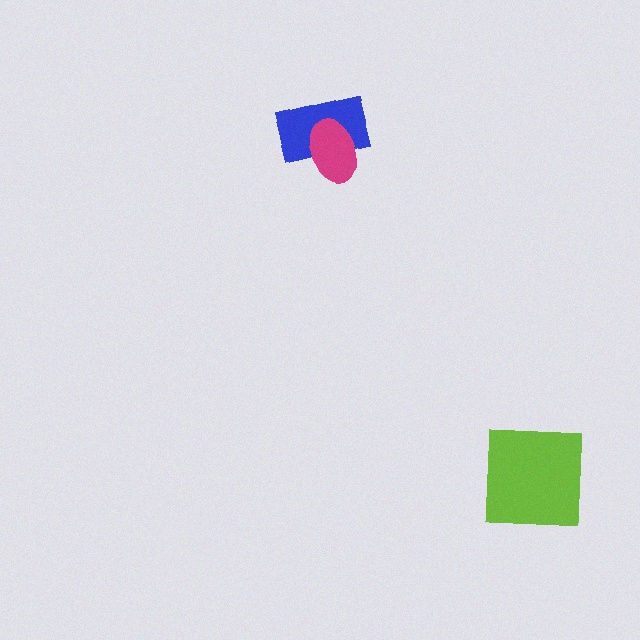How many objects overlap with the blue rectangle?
1 object overlaps with the blue rectangle.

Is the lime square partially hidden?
No, no other shape covers it.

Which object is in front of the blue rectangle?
The magenta ellipse is in front of the blue rectangle.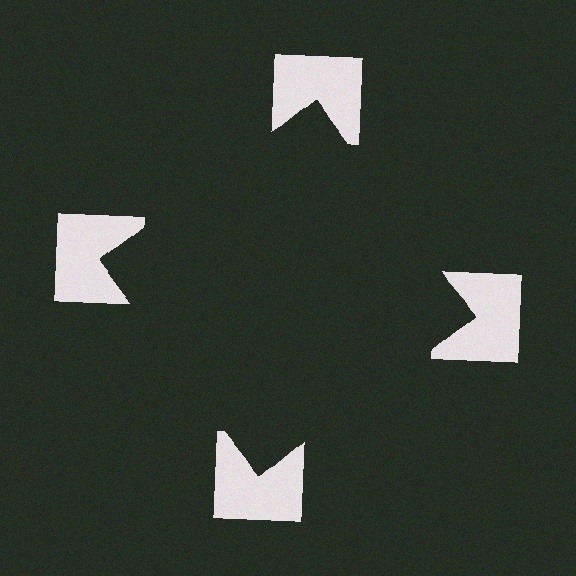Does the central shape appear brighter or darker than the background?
It typically appears slightly darker than the background, even though no actual brightness change is drawn.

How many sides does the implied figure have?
4 sides.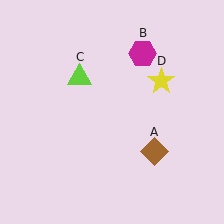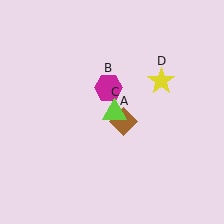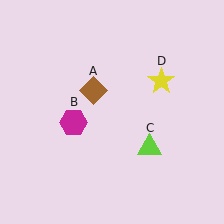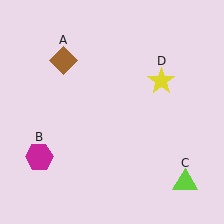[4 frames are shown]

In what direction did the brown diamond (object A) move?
The brown diamond (object A) moved up and to the left.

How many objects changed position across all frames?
3 objects changed position: brown diamond (object A), magenta hexagon (object B), lime triangle (object C).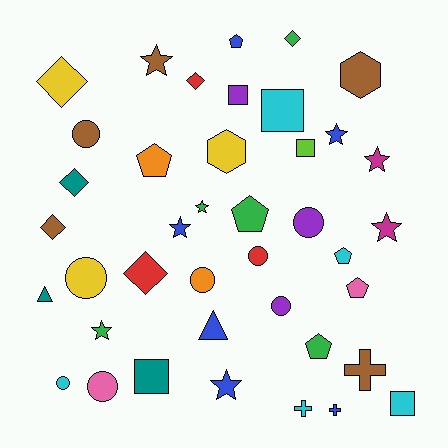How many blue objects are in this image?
There are 6 blue objects.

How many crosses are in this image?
There are 3 crosses.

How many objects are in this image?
There are 40 objects.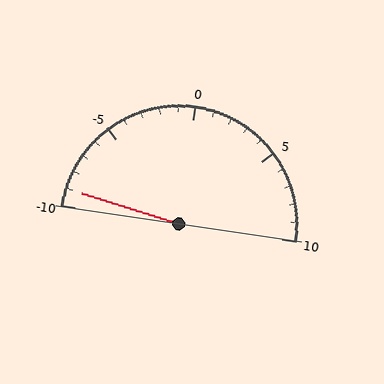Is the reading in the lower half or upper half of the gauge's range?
The reading is in the lower half of the range (-10 to 10).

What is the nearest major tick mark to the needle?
The nearest major tick mark is -10.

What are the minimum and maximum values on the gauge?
The gauge ranges from -10 to 10.